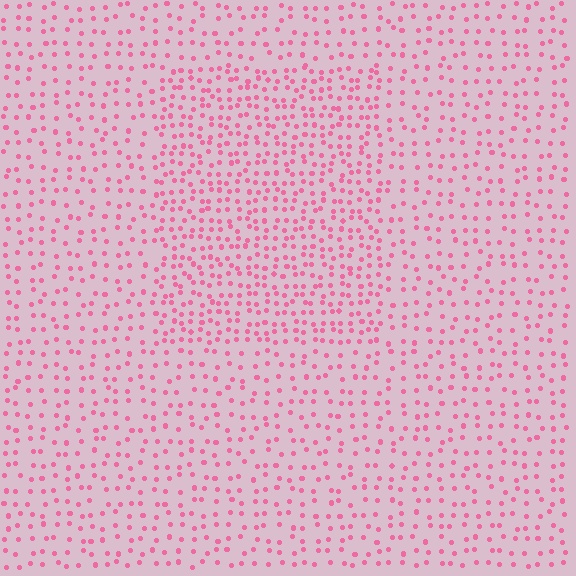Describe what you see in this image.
The image contains small pink elements arranged at two different densities. A rectangle-shaped region is visible where the elements are more densely packed than the surrounding area.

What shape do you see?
I see a rectangle.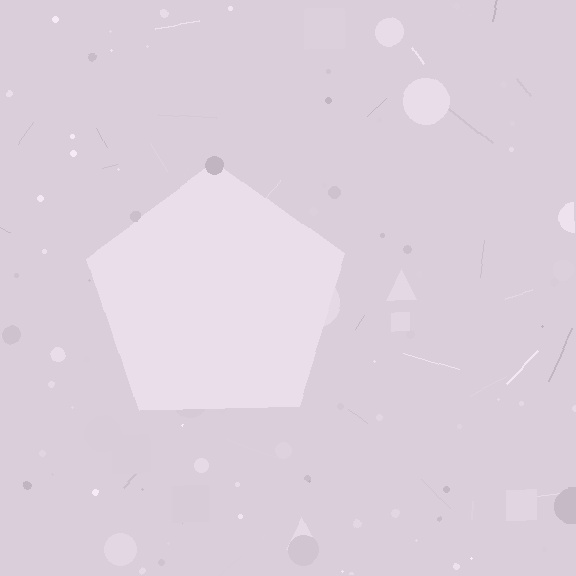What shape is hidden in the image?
A pentagon is hidden in the image.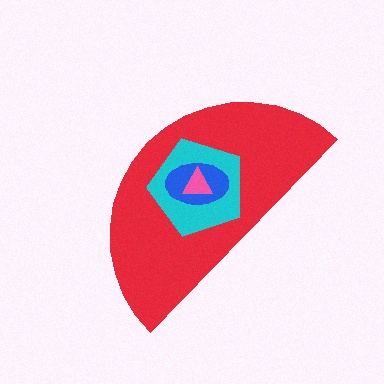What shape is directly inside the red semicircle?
The cyan pentagon.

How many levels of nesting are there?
4.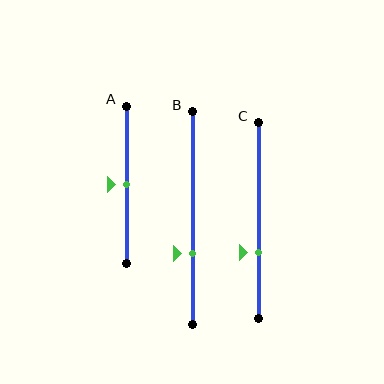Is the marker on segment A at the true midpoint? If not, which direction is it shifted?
Yes, the marker on segment A is at the true midpoint.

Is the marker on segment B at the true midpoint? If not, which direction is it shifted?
No, the marker on segment B is shifted downward by about 17% of the segment length.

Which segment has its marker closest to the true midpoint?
Segment A has its marker closest to the true midpoint.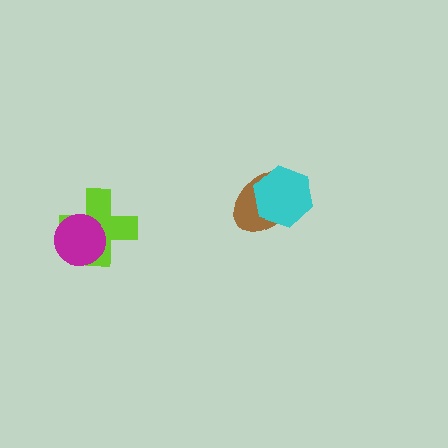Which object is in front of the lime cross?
The magenta circle is in front of the lime cross.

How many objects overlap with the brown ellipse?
1 object overlaps with the brown ellipse.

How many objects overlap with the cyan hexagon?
1 object overlaps with the cyan hexagon.